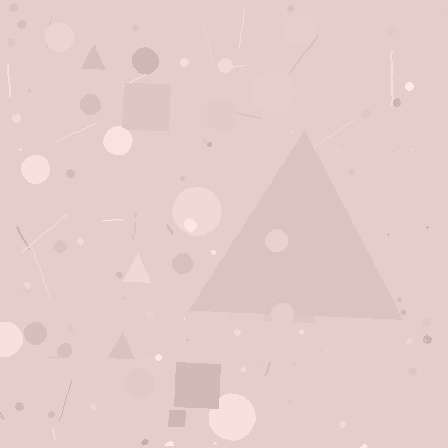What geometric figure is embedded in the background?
A triangle is embedded in the background.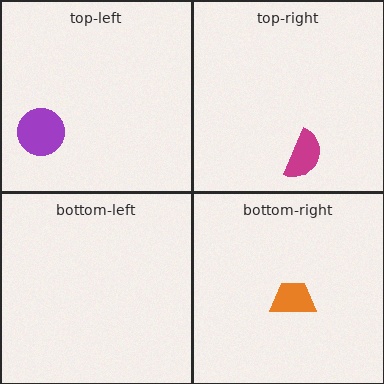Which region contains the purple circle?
The top-left region.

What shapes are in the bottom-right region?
The orange trapezoid.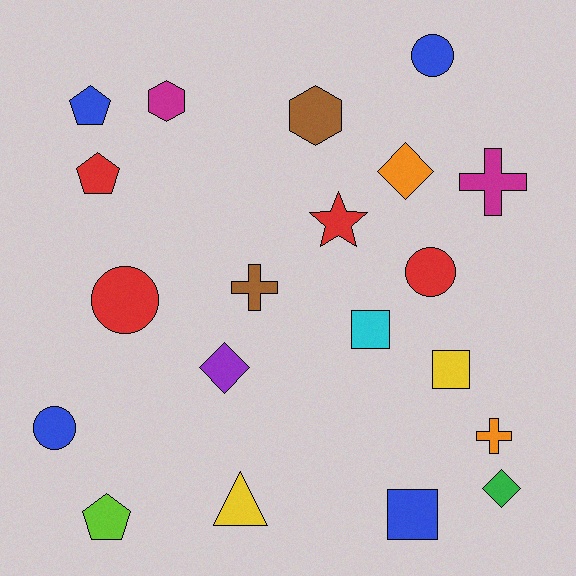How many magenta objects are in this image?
There are 2 magenta objects.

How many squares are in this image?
There are 3 squares.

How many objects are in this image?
There are 20 objects.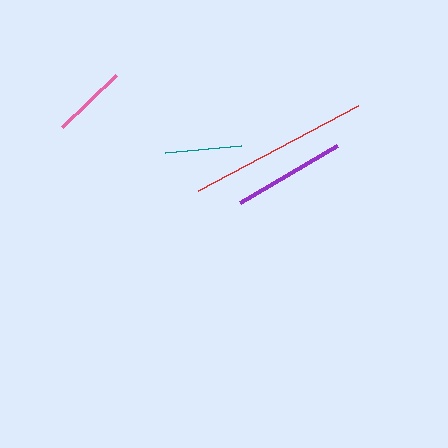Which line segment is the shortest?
The pink line is the shortest at approximately 75 pixels.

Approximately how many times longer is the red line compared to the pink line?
The red line is approximately 2.4 times the length of the pink line.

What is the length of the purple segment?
The purple segment is approximately 112 pixels long.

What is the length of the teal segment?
The teal segment is approximately 76 pixels long.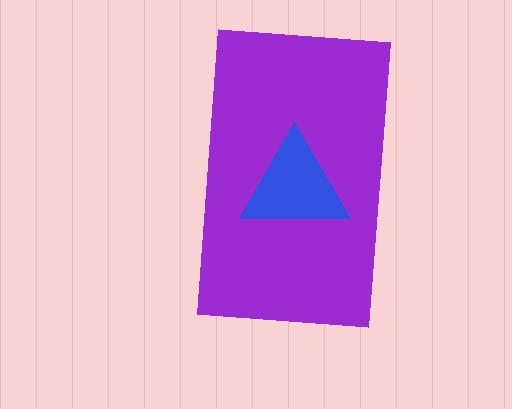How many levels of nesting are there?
2.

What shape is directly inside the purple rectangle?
The blue triangle.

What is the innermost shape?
The blue triangle.